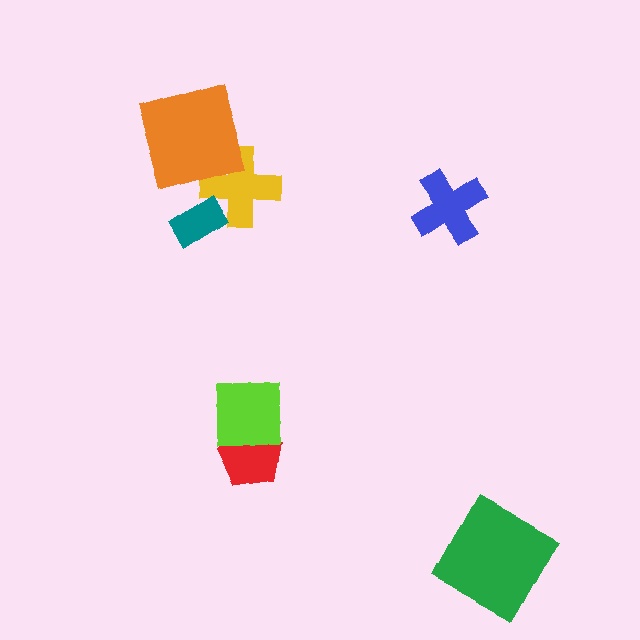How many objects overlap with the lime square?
1 object overlaps with the lime square.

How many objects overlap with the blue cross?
0 objects overlap with the blue cross.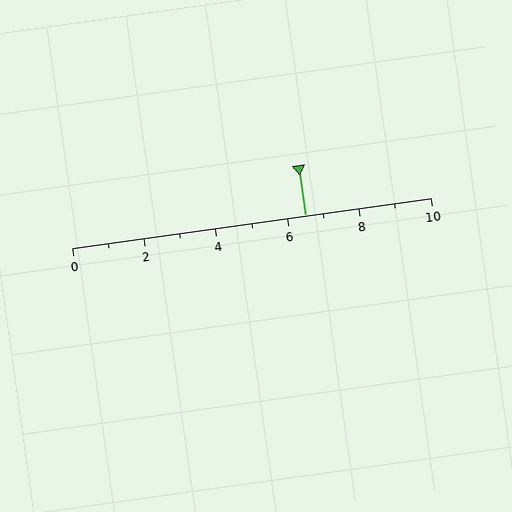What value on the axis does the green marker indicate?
The marker indicates approximately 6.5.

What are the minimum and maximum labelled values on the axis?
The axis runs from 0 to 10.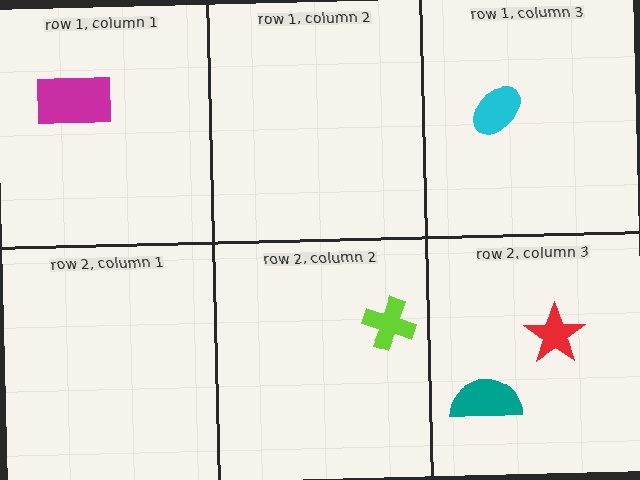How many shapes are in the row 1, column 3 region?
1.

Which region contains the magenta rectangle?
The row 1, column 1 region.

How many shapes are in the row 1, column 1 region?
1.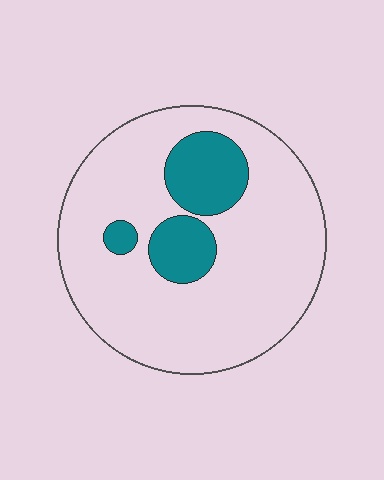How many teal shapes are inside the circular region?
3.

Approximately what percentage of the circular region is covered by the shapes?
Approximately 20%.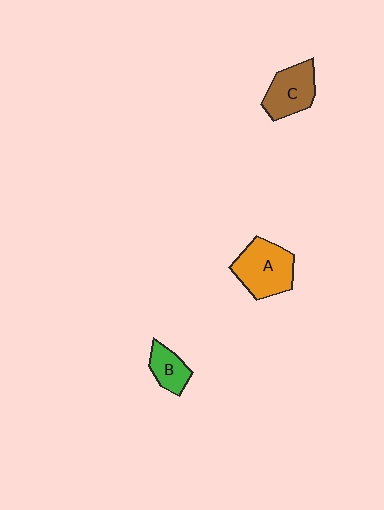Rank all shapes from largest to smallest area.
From largest to smallest: A (orange), C (brown), B (green).